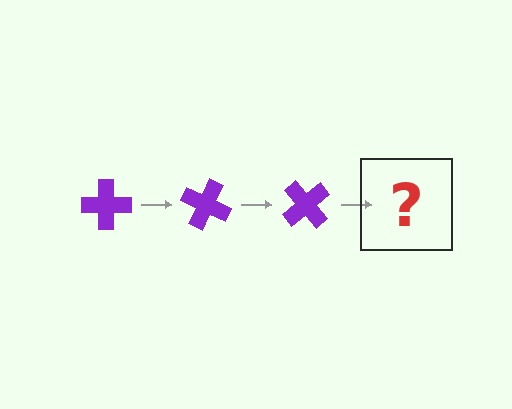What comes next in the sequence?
The next element should be a purple cross rotated 75 degrees.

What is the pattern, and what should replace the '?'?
The pattern is that the cross rotates 25 degrees each step. The '?' should be a purple cross rotated 75 degrees.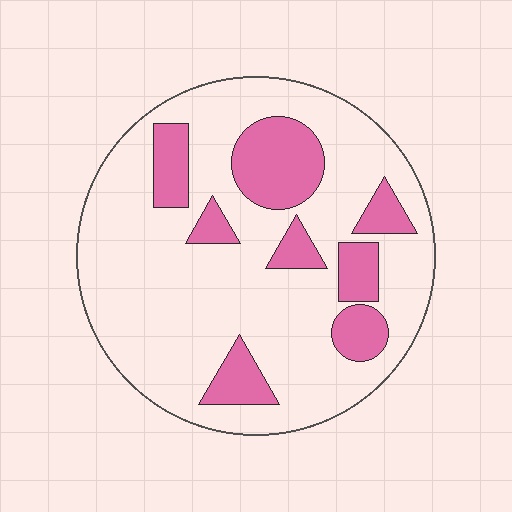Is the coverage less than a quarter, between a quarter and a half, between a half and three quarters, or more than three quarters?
Less than a quarter.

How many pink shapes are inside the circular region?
8.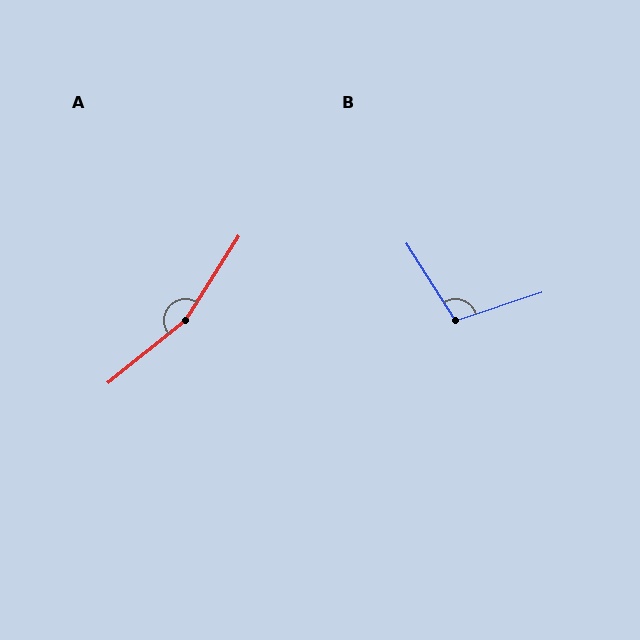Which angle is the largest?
A, at approximately 161 degrees.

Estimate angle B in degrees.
Approximately 104 degrees.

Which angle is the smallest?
B, at approximately 104 degrees.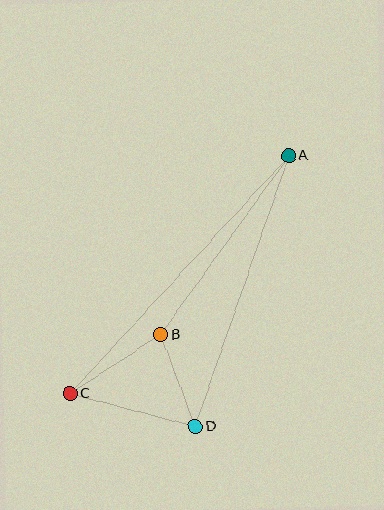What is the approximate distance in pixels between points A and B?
The distance between A and B is approximately 220 pixels.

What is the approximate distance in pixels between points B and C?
The distance between B and C is approximately 108 pixels.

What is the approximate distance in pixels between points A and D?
The distance between A and D is approximately 287 pixels.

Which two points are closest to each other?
Points B and D are closest to each other.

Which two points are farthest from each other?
Points A and C are farthest from each other.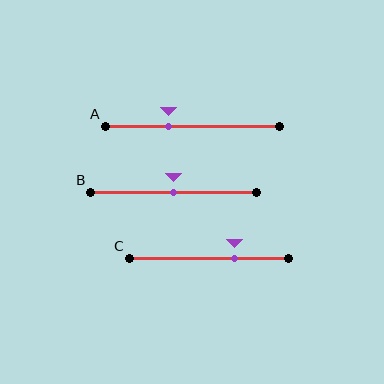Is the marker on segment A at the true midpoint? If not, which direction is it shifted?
No, the marker on segment A is shifted to the left by about 13% of the segment length.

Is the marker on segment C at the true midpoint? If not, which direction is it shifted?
No, the marker on segment C is shifted to the right by about 16% of the segment length.